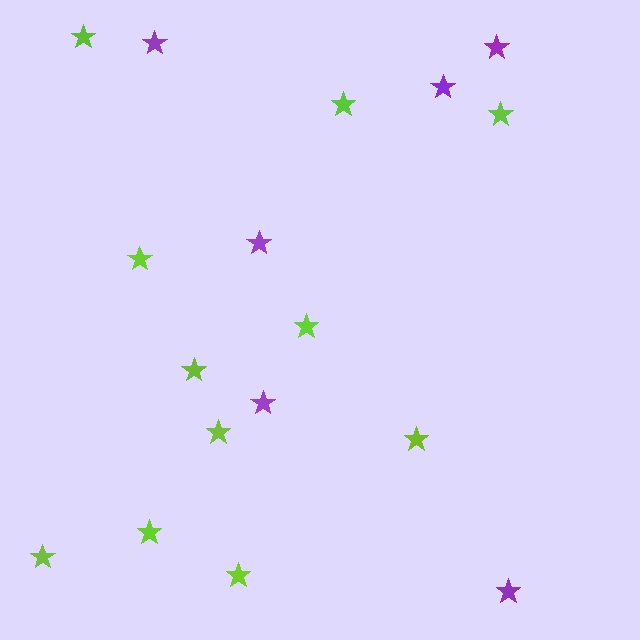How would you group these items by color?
There are 2 groups: one group of lime stars (11) and one group of purple stars (6).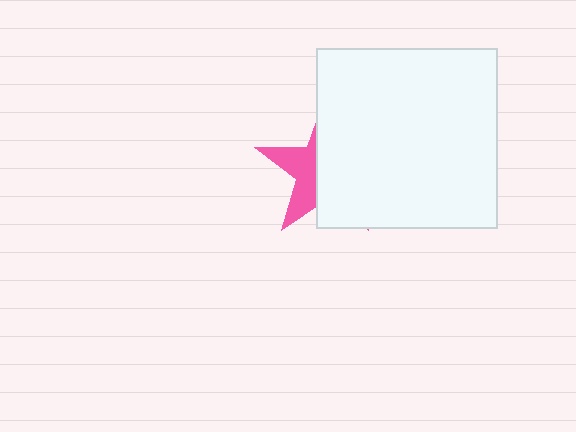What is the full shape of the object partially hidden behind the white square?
The partially hidden object is a pink star.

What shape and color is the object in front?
The object in front is a white square.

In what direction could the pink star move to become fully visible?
The pink star could move left. That would shift it out from behind the white square entirely.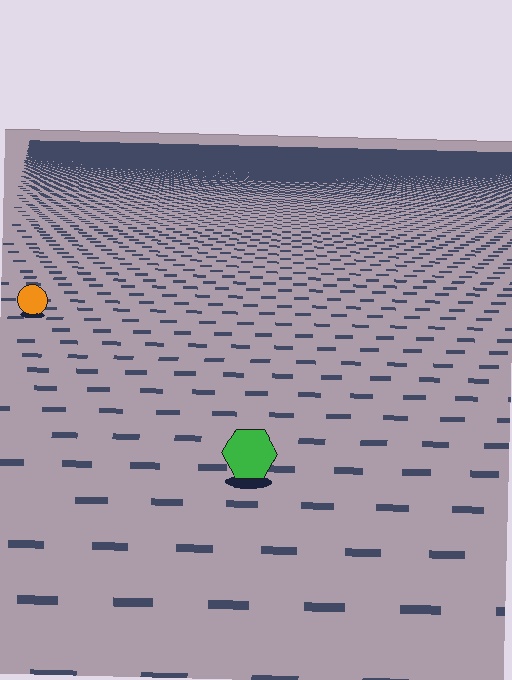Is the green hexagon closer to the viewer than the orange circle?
Yes. The green hexagon is closer — you can tell from the texture gradient: the ground texture is coarser near it.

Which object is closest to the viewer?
The green hexagon is closest. The texture marks near it are larger and more spread out.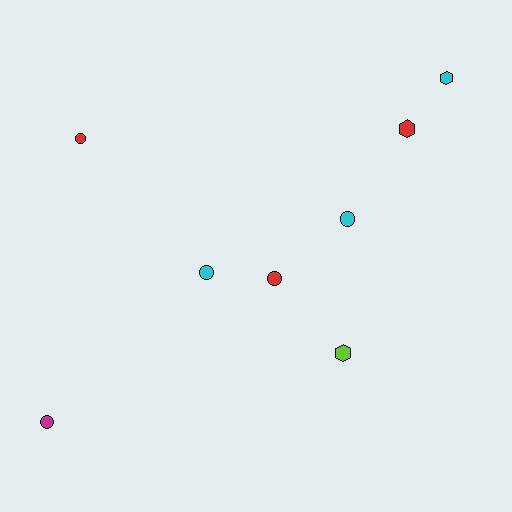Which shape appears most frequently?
Circle, with 5 objects.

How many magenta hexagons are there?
There are no magenta hexagons.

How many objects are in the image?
There are 8 objects.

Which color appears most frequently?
Cyan, with 3 objects.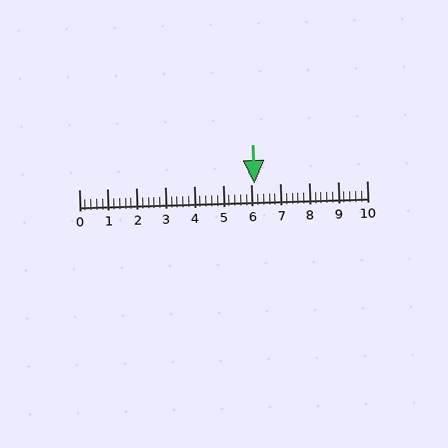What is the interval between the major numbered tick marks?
The major tick marks are spaced 1 units apart.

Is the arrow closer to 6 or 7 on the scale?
The arrow is closer to 6.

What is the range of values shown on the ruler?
The ruler shows values from 0 to 10.